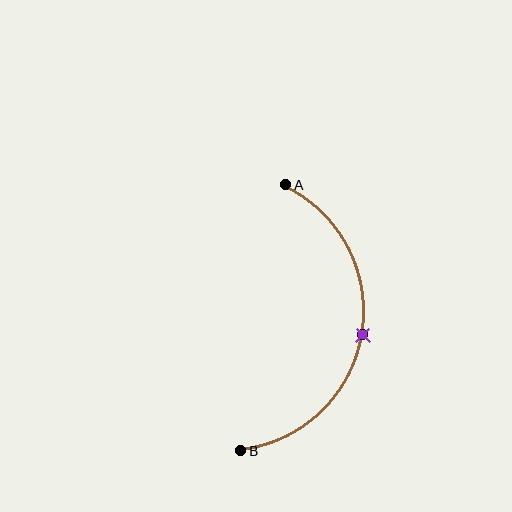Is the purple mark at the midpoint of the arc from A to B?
Yes. The purple mark lies on the arc at equal arc-length from both A and B — it is the arc midpoint.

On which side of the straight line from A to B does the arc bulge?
The arc bulges to the right of the straight line connecting A and B.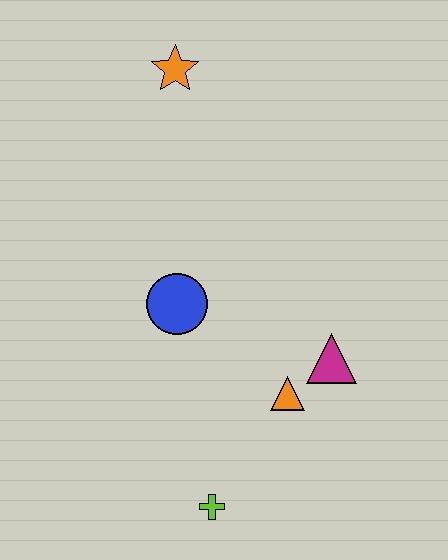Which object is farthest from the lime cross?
The orange star is farthest from the lime cross.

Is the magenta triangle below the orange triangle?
No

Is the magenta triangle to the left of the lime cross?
No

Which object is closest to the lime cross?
The orange triangle is closest to the lime cross.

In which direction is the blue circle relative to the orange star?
The blue circle is below the orange star.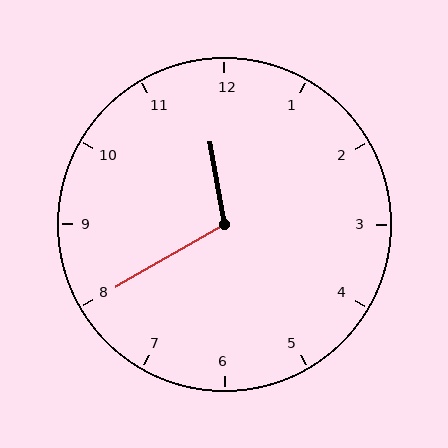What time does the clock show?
11:40.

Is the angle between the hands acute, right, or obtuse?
It is obtuse.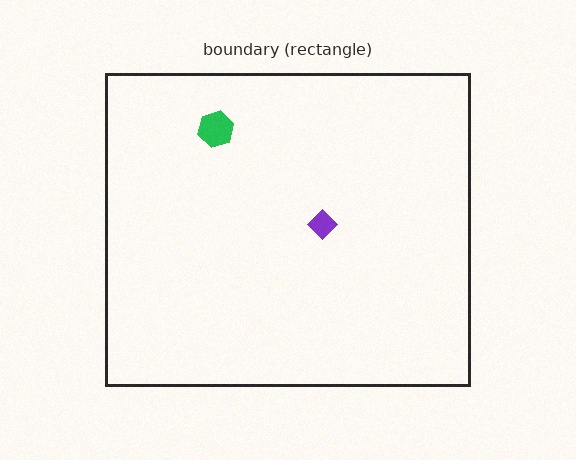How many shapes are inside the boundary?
2 inside, 0 outside.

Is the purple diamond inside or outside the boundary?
Inside.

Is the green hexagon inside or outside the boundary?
Inside.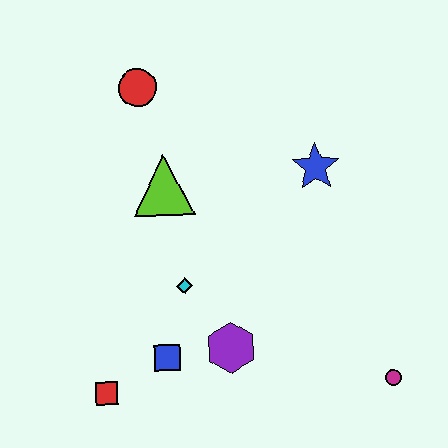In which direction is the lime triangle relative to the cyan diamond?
The lime triangle is above the cyan diamond.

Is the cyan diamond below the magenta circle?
No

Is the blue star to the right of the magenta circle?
No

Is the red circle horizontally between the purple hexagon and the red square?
Yes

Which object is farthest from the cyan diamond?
The magenta circle is farthest from the cyan diamond.